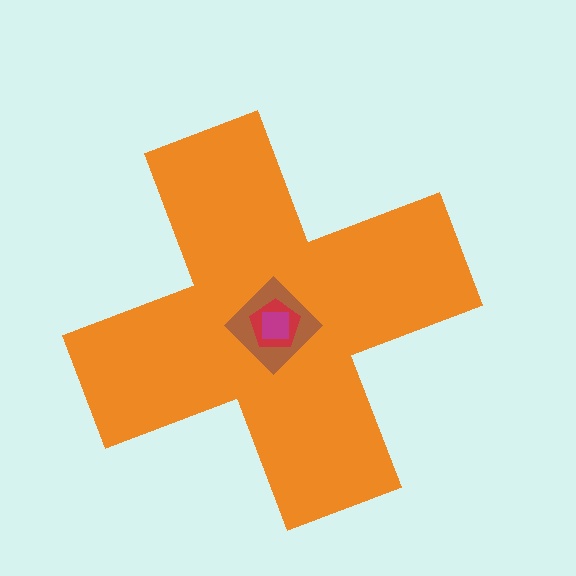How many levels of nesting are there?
4.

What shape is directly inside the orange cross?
The brown diamond.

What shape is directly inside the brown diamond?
The red pentagon.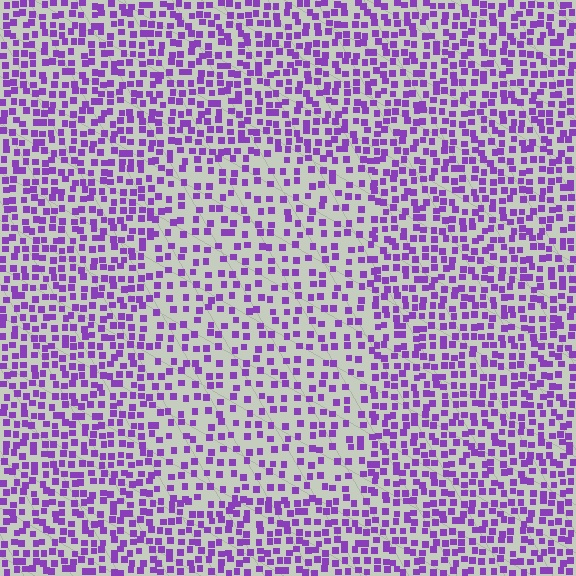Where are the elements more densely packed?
The elements are more densely packed outside the rectangle boundary.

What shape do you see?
I see a rectangle.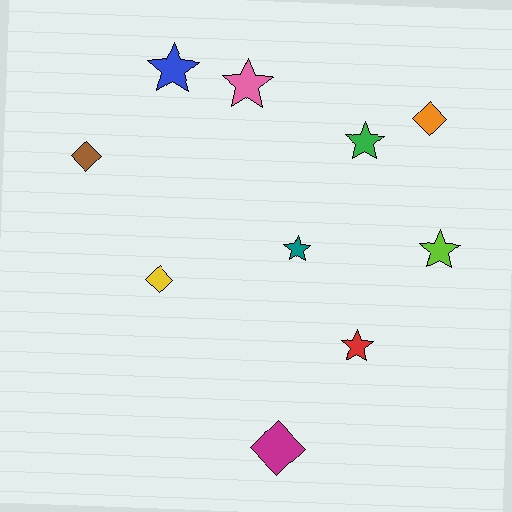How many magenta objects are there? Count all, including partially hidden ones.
There is 1 magenta object.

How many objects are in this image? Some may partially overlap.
There are 10 objects.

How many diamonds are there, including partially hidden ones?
There are 4 diamonds.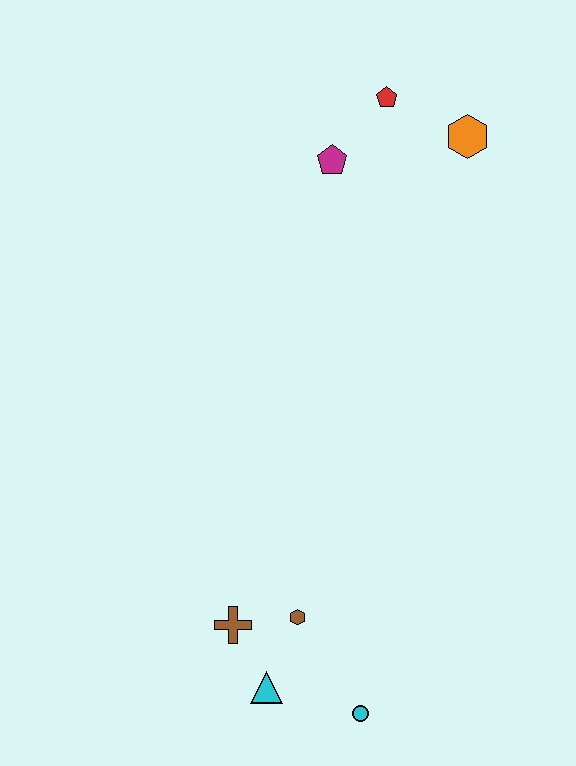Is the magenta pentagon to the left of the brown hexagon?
No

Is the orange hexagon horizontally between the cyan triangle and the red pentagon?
No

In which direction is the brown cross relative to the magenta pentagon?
The brown cross is below the magenta pentagon.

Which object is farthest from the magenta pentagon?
The cyan circle is farthest from the magenta pentagon.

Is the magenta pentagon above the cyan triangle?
Yes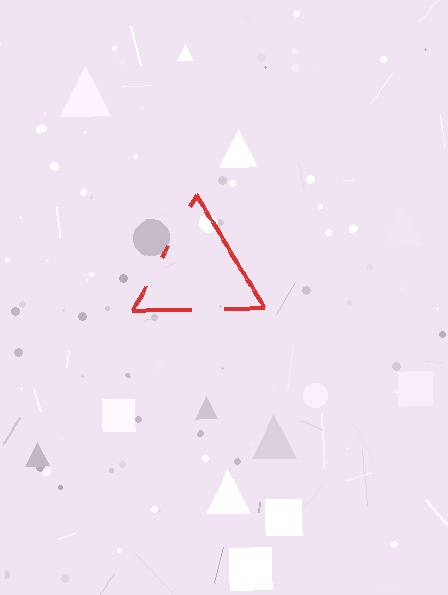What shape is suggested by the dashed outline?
The dashed outline suggests a triangle.